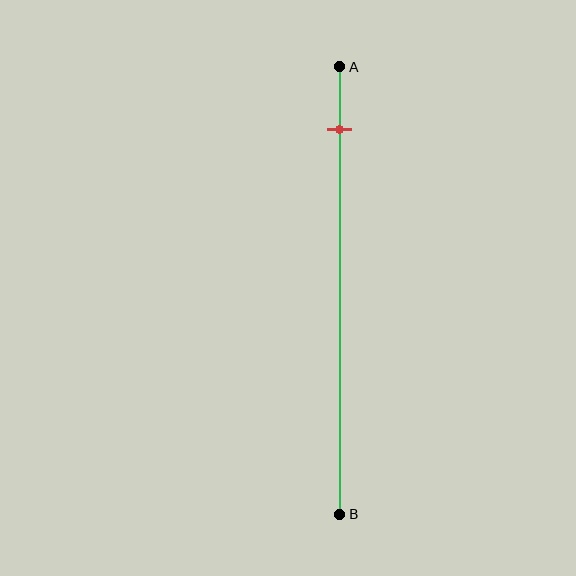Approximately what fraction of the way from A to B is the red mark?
The red mark is approximately 15% of the way from A to B.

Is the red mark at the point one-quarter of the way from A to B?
No, the mark is at about 15% from A, not at the 25% one-quarter point.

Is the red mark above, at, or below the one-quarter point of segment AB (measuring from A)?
The red mark is above the one-quarter point of segment AB.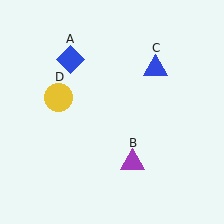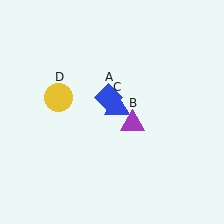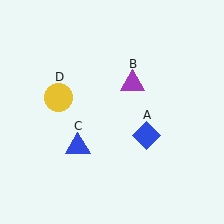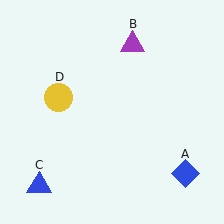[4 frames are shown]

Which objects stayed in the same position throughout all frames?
Yellow circle (object D) remained stationary.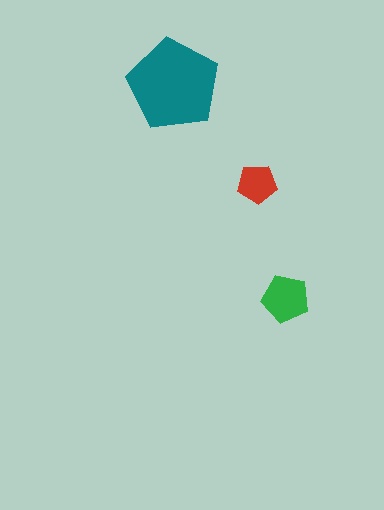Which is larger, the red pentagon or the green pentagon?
The green one.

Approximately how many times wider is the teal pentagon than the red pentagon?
About 2.5 times wider.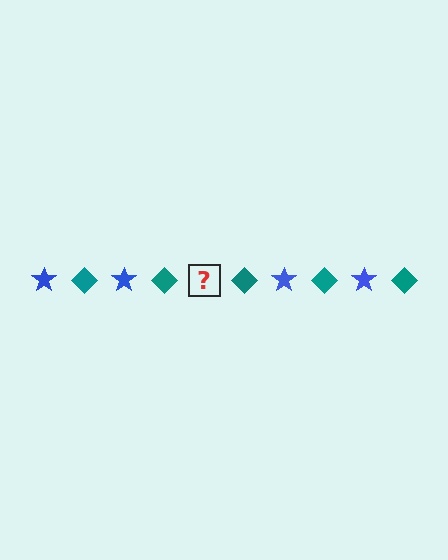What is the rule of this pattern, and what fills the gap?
The rule is that the pattern alternates between blue star and teal diamond. The gap should be filled with a blue star.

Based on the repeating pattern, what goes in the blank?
The blank should be a blue star.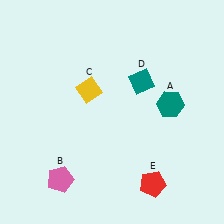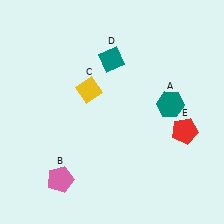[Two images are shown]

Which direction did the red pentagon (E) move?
The red pentagon (E) moved up.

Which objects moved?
The objects that moved are: the teal diamond (D), the red pentagon (E).